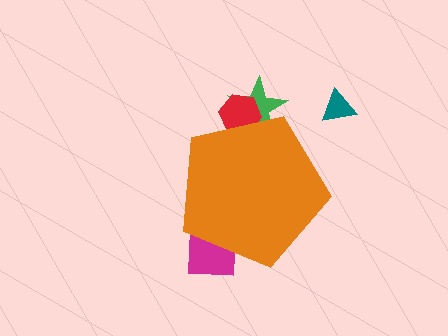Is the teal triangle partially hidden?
No, the teal triangle is fully visible.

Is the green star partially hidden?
Yes, the green star is partially hidden behind the orange pentagon.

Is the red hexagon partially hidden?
Yes, the red hexagon is partially hidden behind the orange pentagon.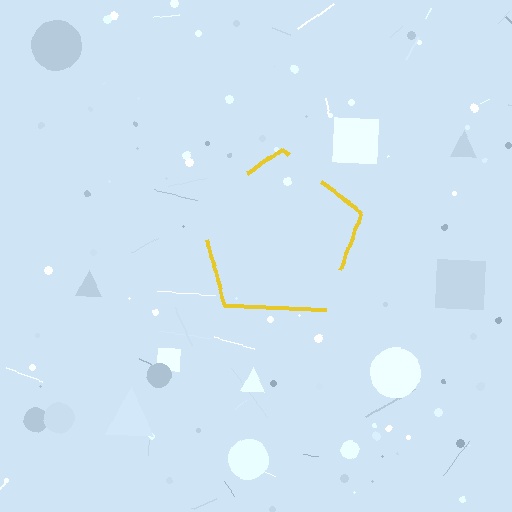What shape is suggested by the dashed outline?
The dashed outline suggests a pentagon.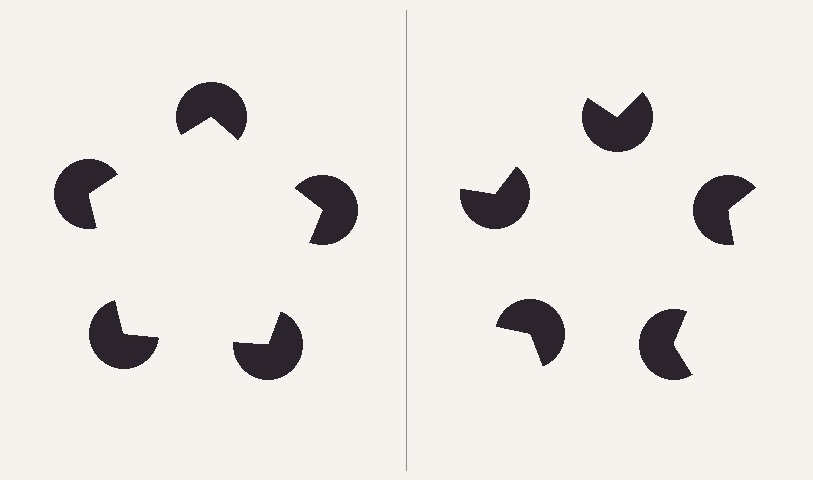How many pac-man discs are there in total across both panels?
10 — 5 on each side.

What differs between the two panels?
The pac-man discs are positioned identically on both sides; only the wedge orientations differ. On the left they align to a pentagon; on the right they are misaligned.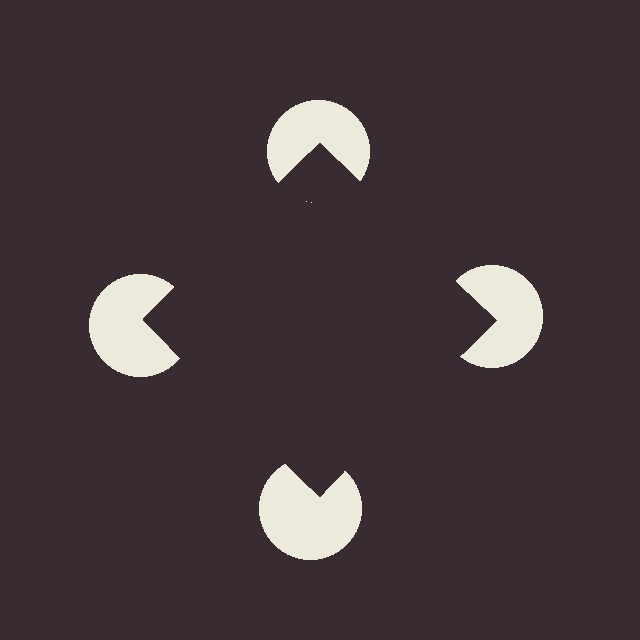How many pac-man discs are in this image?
There are 4 — one at each vertex of the illusory square.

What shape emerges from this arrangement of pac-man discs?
An illusory square — its edges are inferred from the aligned wedge cuts in the pac-man discs, not physically drawn.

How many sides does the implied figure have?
4 sides.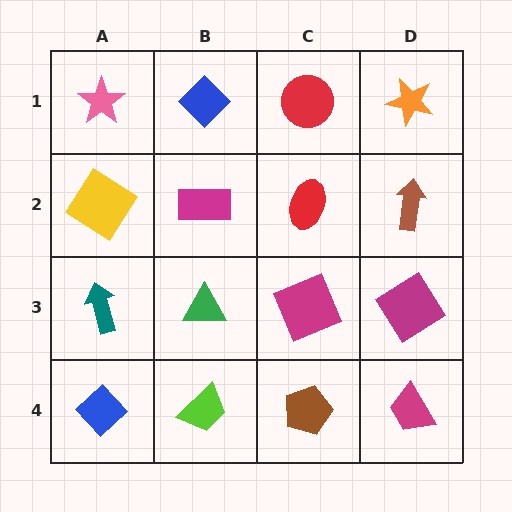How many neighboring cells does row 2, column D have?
3.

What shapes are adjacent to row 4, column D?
A magenta diamond (row 3, column D), a brown pentagon (row 4, column C).